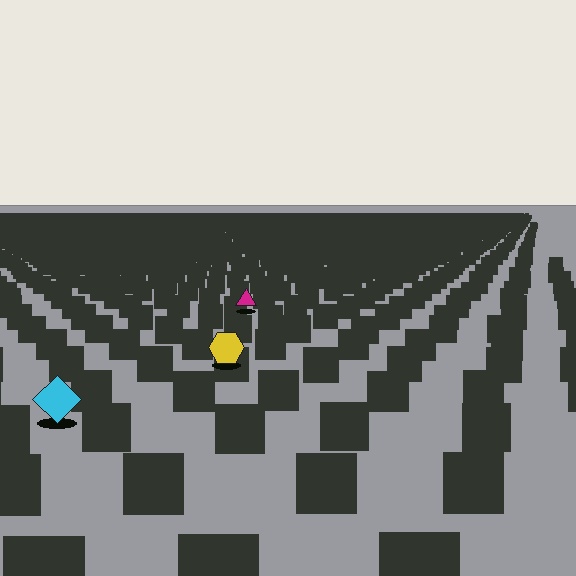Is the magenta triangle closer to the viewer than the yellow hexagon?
No. The yellow hexagon is closer — you can tell from the texture gradient: the ground texture is coarser near it.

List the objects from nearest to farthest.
From nearest to farthest: the cyan diamond, the yellow hexagon, the magenta triangle.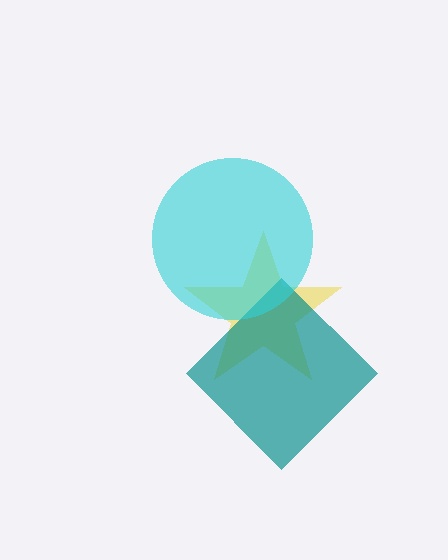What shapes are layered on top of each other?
The layered shapes are: a yellow star, a teal diamond, a cyan circle.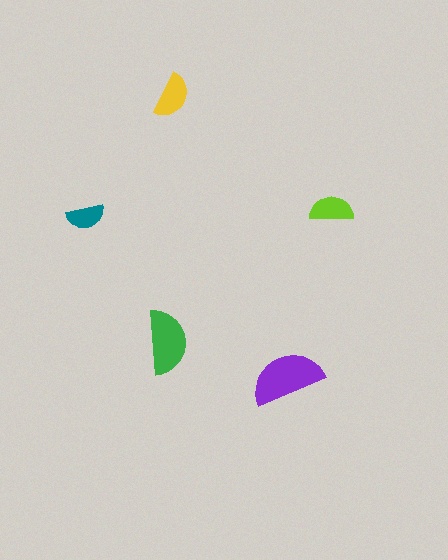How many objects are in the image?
There are 5 objects in the image.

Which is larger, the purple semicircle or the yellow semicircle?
The purple one.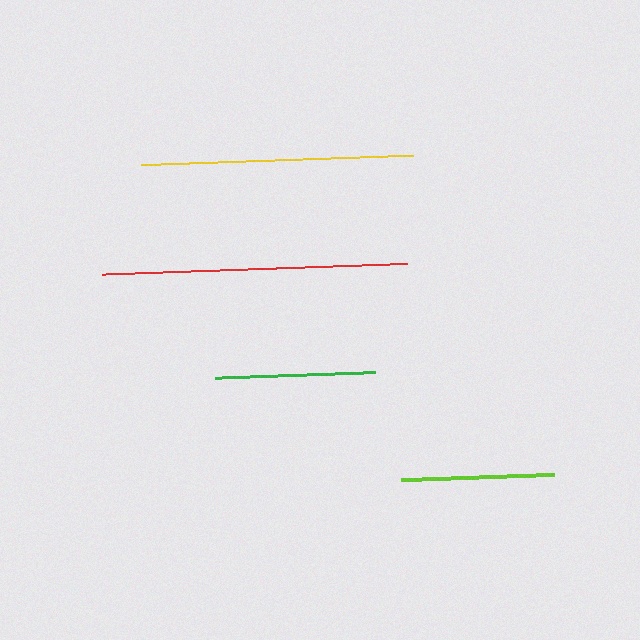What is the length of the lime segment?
The lime segment is approximately 154 pixels long.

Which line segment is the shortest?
The lime line is the shortest at approximately 154 pixels.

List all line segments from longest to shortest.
From longest to shortest: red, yellow, green, lime.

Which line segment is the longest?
The red line is the longest at approximately 305 pixels.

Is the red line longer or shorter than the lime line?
The red line is longer than the lime line.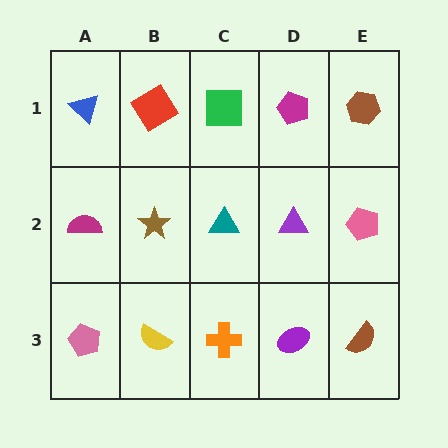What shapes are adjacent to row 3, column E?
A pink pentagon (row 2, column E), a purple ellipse (row 3, column D).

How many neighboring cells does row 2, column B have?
4.